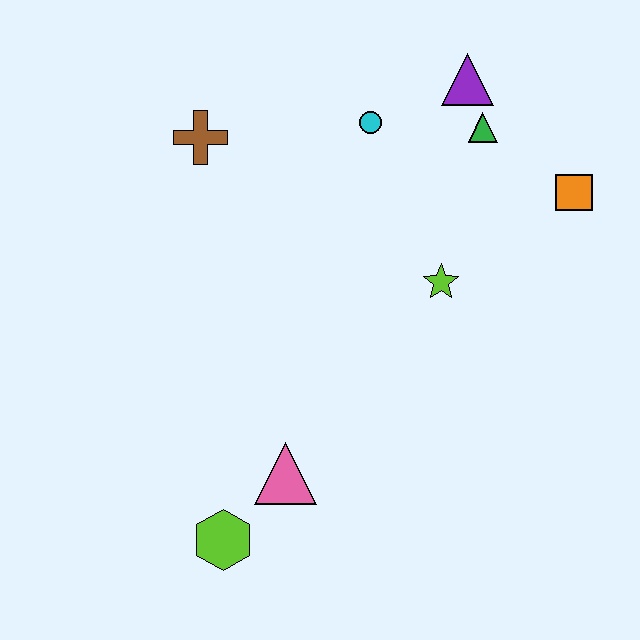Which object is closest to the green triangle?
The purple triangle is closest to the green triangle.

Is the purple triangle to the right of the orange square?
No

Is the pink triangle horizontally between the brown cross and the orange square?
Yes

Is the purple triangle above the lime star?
Yes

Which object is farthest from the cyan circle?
The lime hexagon is farthest from the cyan circle.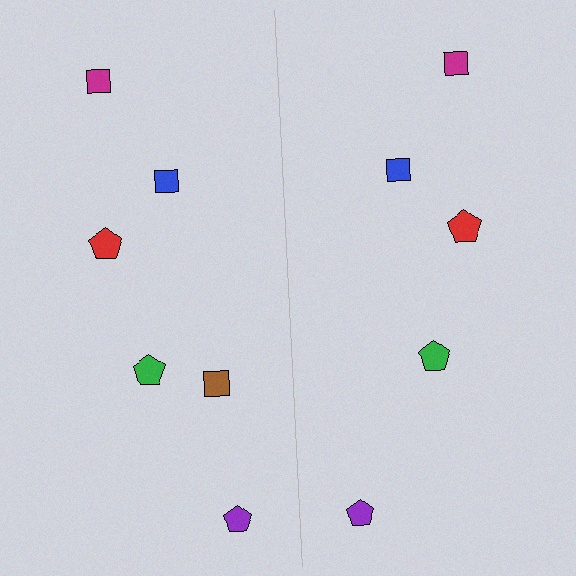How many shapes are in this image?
There are 11 shapes in this image.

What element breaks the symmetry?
A brown square is missing from the right side.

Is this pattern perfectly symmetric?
No, the pattern is not perfectly symmetric. A brown square is missing from the right side.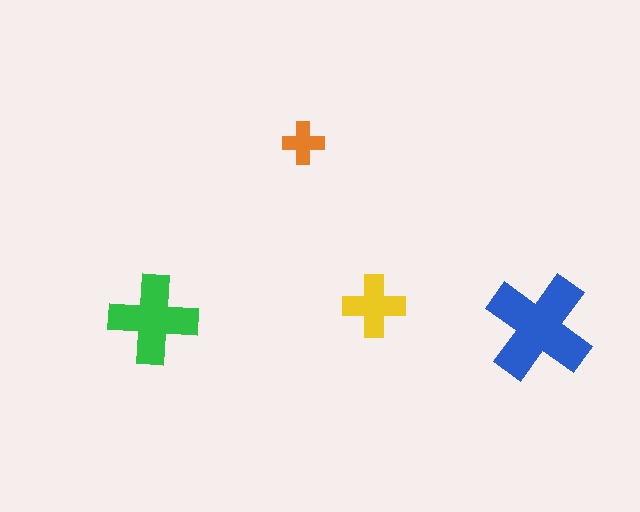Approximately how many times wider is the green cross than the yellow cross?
About 1.5 times wider.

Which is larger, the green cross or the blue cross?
The blue one.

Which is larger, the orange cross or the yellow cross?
The yellow one.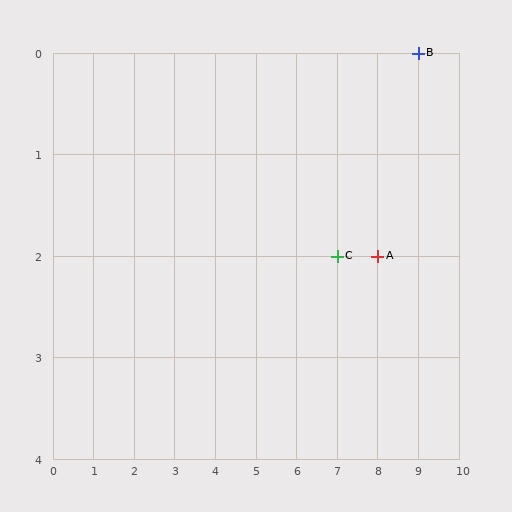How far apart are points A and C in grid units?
Points A and C are 1 column apart.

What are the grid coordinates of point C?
Point C is at grid coordinates (7, 2).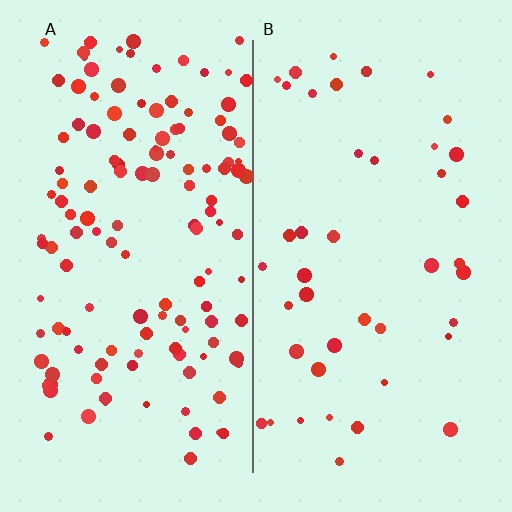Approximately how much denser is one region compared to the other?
Approximately 3.1× — region A over region B.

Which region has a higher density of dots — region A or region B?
A (the left).